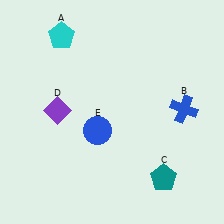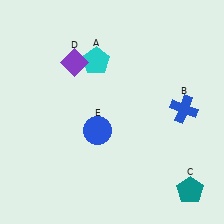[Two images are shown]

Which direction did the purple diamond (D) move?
The purple diamond (D) moved up.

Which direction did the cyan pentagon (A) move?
The cyan pentagon (A) moved right.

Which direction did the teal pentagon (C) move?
The teal pentagon (C) moved right.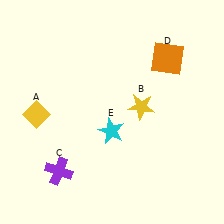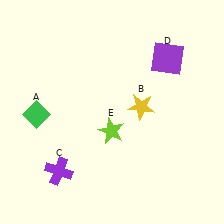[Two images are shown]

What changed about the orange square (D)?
In Image 1, D is orange. In Image 2, it changed to purple.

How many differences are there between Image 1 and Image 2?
There are 3 differences between the two images.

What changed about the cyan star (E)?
In Image 1, E is cyan. In Image 2, it changed to lime.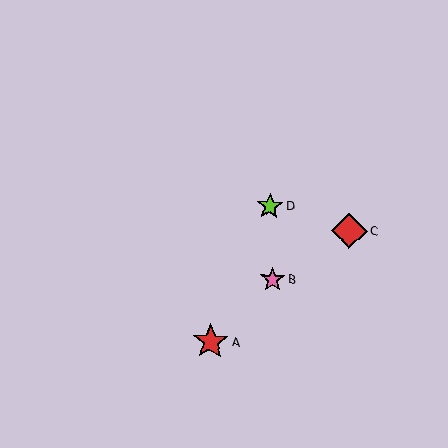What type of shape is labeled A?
Shape A is a red star.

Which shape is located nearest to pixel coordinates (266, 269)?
The pink star (labeled B) at (273, 279) is nearest to that location.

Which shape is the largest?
The red star (labeled A) is the largest.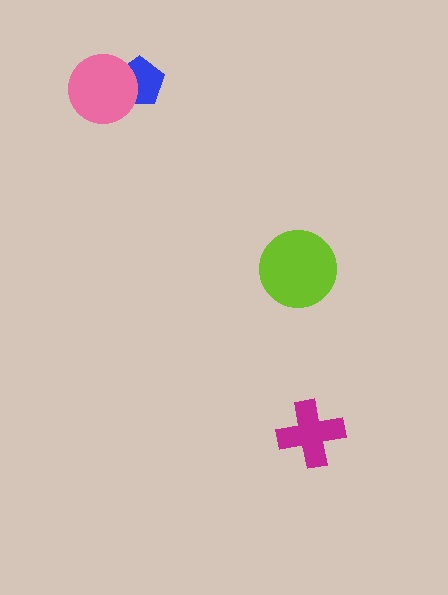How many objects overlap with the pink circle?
1 object overlaps with the pink circle.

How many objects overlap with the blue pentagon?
1 object overlaps with the blue pentagon.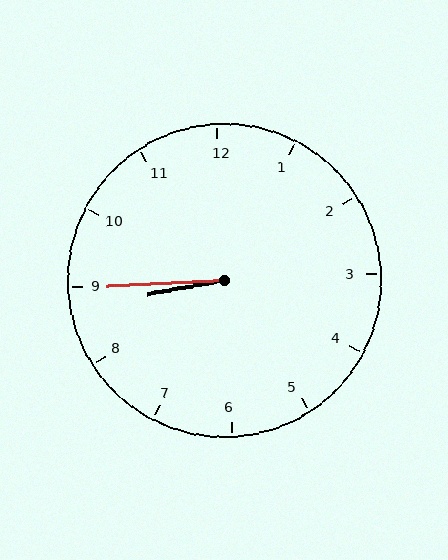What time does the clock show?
8:45.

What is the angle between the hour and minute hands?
Approximately 8 degrees.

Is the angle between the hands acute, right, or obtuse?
It is acute.